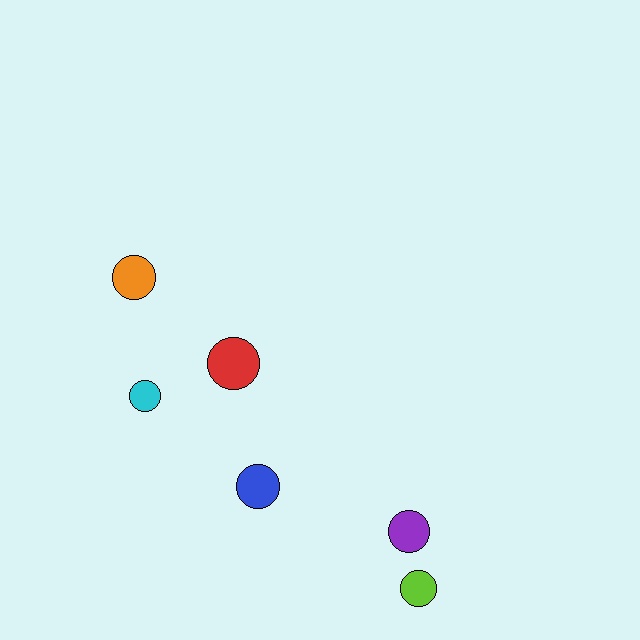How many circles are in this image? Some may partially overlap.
There are 6 circles.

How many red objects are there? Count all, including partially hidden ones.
There is 1 red object.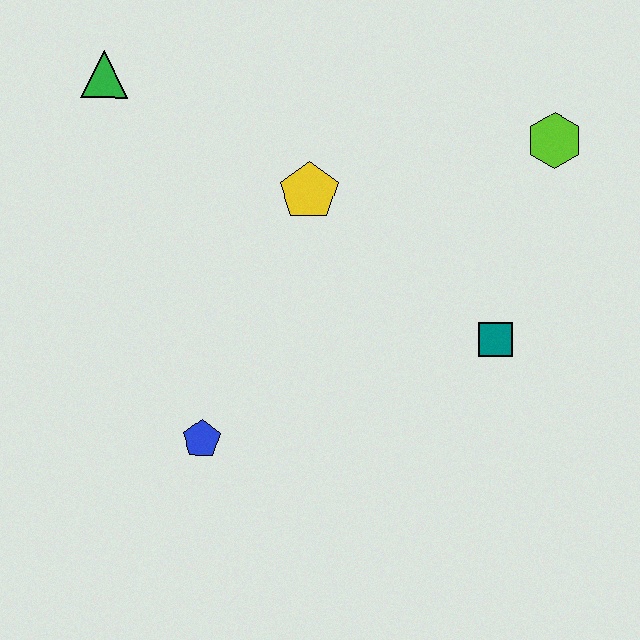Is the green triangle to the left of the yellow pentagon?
Yes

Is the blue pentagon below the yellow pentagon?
Yes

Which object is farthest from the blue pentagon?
The lime hexagon is farthest from the blue pentagon.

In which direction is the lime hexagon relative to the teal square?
The lime hexagon is above the teal square.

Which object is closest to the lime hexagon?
The teal square is closest to the lime hexagon.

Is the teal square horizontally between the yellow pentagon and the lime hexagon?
Yes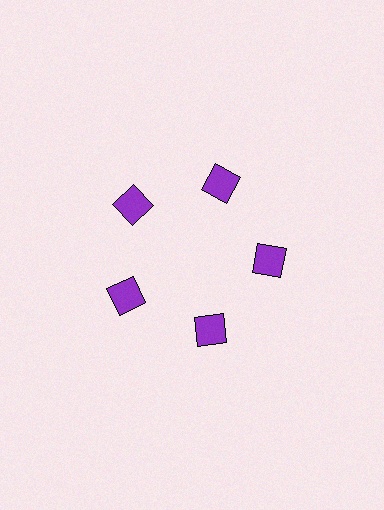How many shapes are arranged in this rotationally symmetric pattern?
There are 5 shapes, arranged in 5 groups of 1.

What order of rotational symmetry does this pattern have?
This pattern has 5-fold rotational symmetry.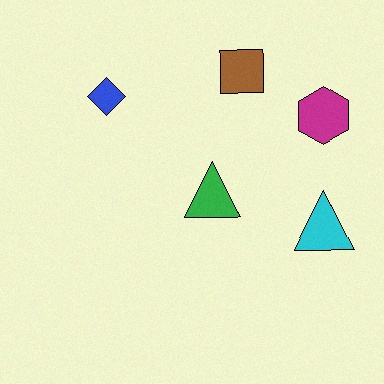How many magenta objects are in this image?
There is 1 magenta object.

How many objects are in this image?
There are 5 objects.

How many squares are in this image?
There is 1 square.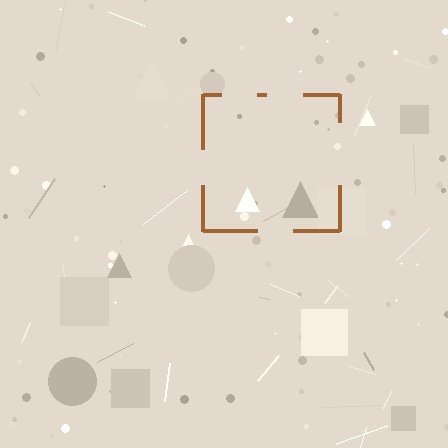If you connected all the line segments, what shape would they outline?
They would outline a square.